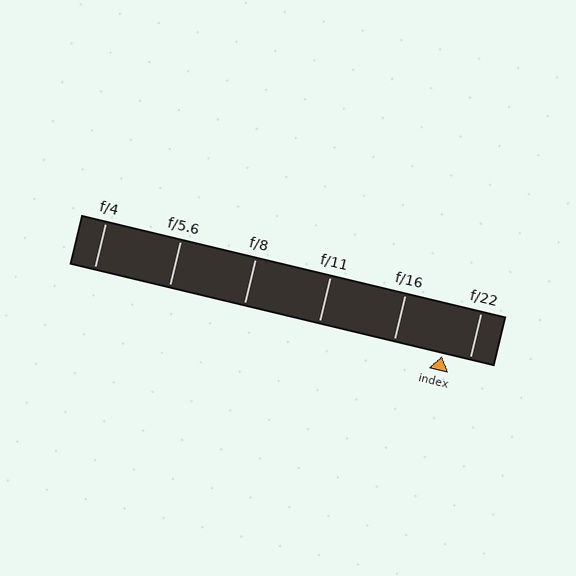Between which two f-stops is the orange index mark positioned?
The index mark is between f/16 and f/22.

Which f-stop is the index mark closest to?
The index mark is closest to f/22.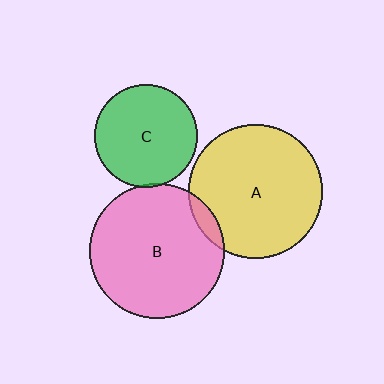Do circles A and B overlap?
Yes.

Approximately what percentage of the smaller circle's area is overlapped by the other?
Approximately 5%.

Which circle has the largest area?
Circle B (pink).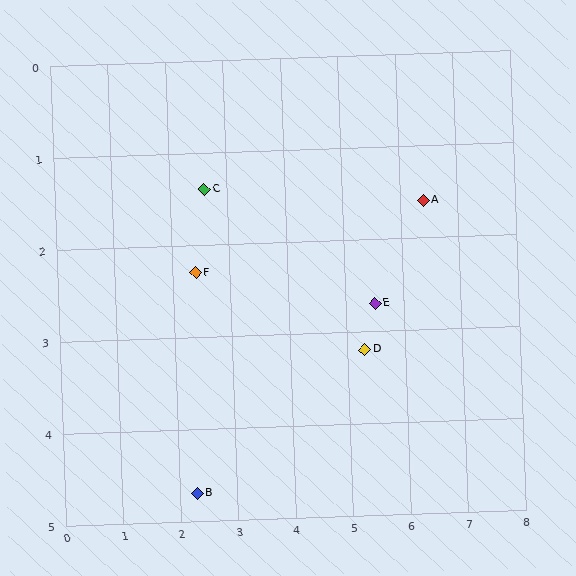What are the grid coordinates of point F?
Point F is at approximately (2.4, 2.3).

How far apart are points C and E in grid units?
Points C and E are about 3.2 grid units apart.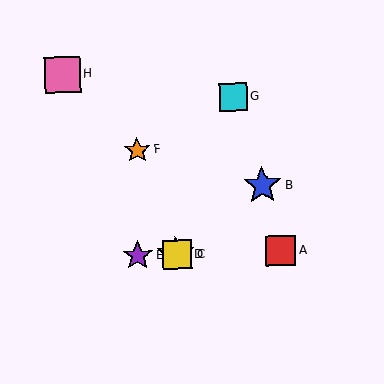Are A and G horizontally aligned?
No, A is at y≈251 and G is at y≈97.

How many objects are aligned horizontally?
4 objects (A, C, D, E) are aligned horizontally.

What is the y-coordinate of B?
Object B is at y≈186.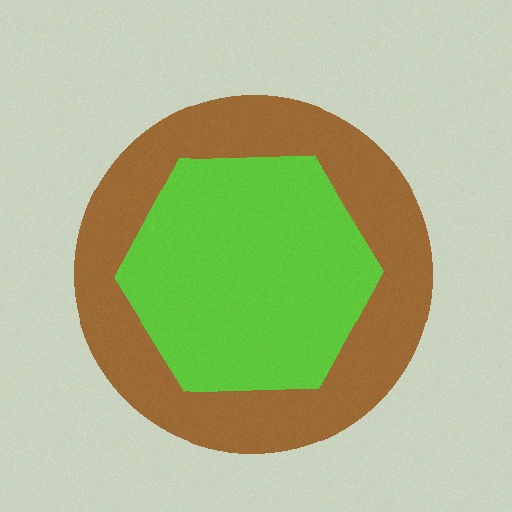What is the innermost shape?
The lime hexagon.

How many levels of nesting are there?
2.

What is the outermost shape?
The brown circle.